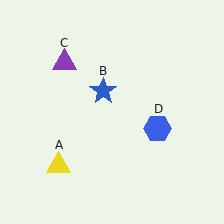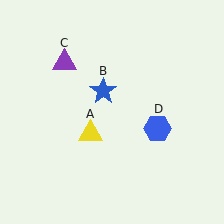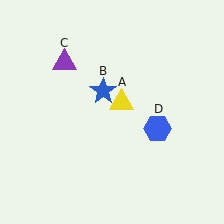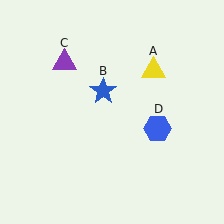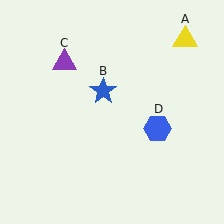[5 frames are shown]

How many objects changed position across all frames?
1 object changed position: yellow triangle (object A).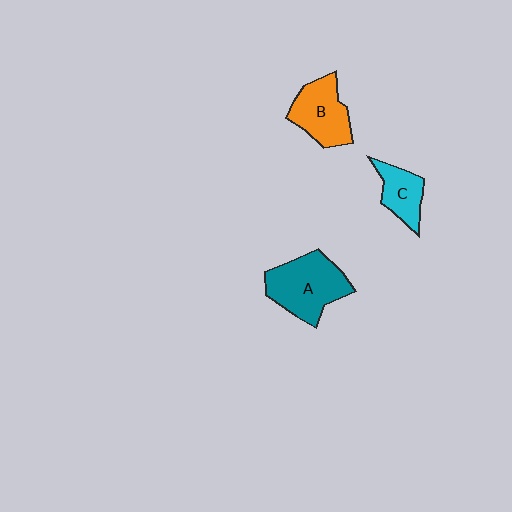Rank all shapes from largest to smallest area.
From largest to smallest: A (teal), B (orange), C (cyan).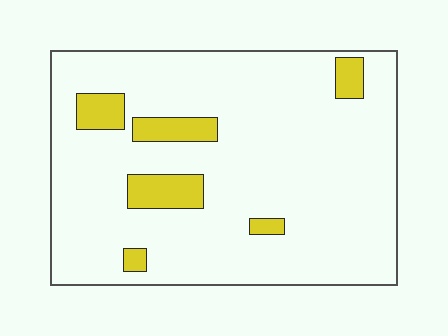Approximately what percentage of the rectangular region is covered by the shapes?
Approximately 10%.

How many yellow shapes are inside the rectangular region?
6.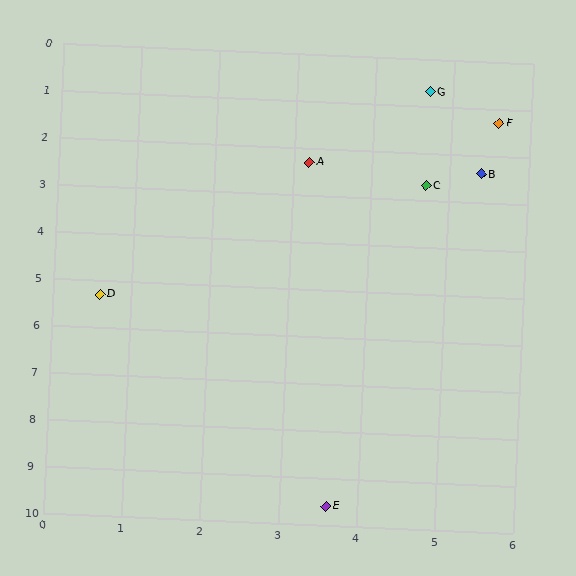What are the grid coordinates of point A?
Point A is at approximately (3.2, 2.3).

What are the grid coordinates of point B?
Point B is at approximately (5.4, 2.4).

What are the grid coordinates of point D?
Point D is at approximately (0.6, 5.3).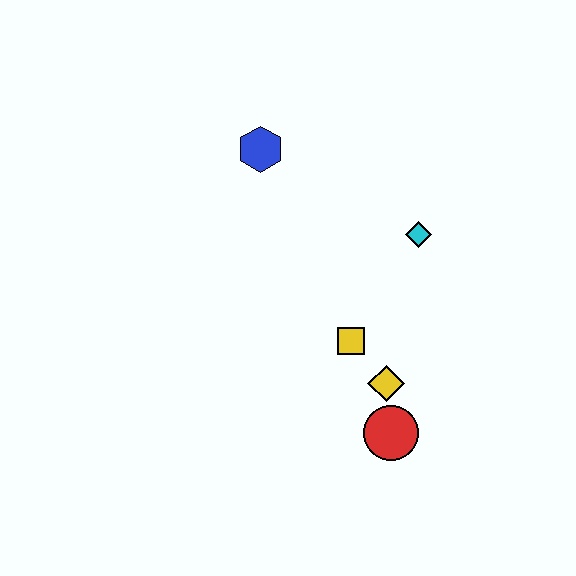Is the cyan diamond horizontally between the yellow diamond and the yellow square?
No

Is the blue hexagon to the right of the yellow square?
No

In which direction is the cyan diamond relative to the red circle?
The cyan diamond is above the red circle.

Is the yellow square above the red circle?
Yes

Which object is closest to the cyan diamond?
The yellow square is closest to the cyan diamond.